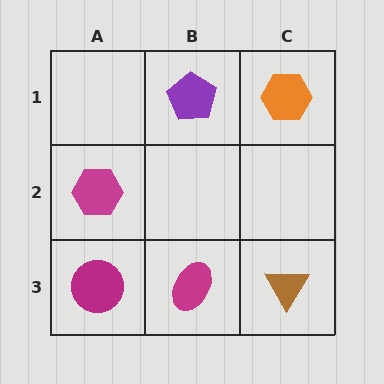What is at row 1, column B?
A purple pentagon.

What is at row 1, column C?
An orange hexagon.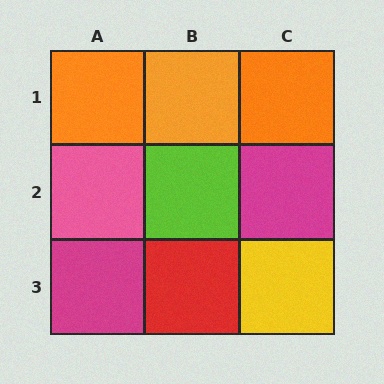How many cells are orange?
3 cells are orange.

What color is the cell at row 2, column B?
Lime.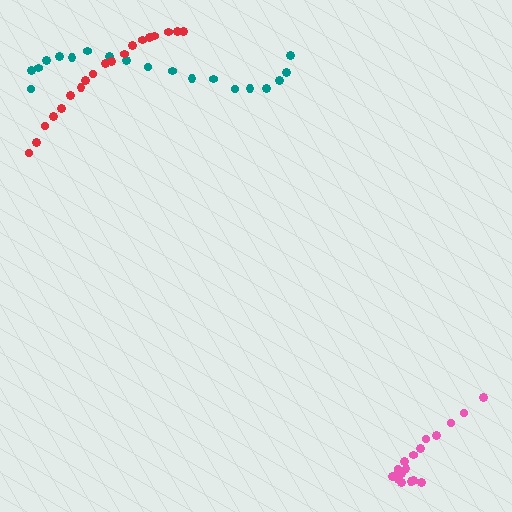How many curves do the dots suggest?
There are 3 distinct paths.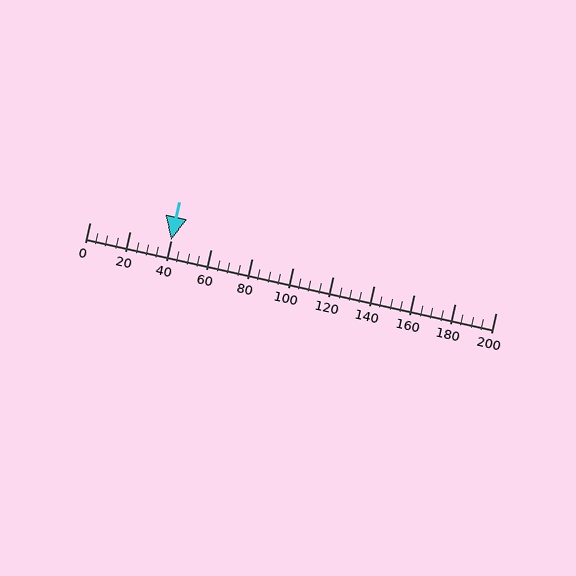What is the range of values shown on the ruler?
The ruler shows values from 0 to 200.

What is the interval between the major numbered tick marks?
The major tick marks are spaced 20 units apart.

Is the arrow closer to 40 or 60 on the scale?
The arrow is closer to 40.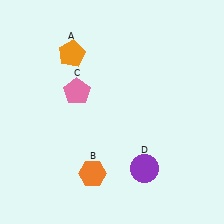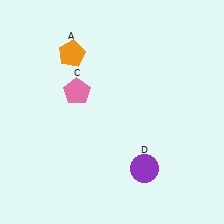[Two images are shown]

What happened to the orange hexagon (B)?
The orange hexagon (B) was removed in Image 2. It was in the bottom-left area of Image 1.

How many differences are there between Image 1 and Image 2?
There is 1 difference between the two images.